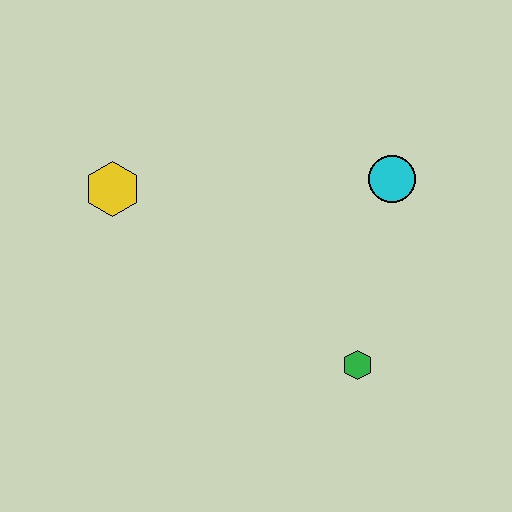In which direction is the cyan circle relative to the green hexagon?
The cyan circle is above the green hexagon.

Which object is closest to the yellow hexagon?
The cyan circle is closest to the yellow hexagon.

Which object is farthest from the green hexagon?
The yellow hexagon is farthest from the green hexagon.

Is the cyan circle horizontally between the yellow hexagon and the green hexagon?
No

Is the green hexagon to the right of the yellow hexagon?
Yes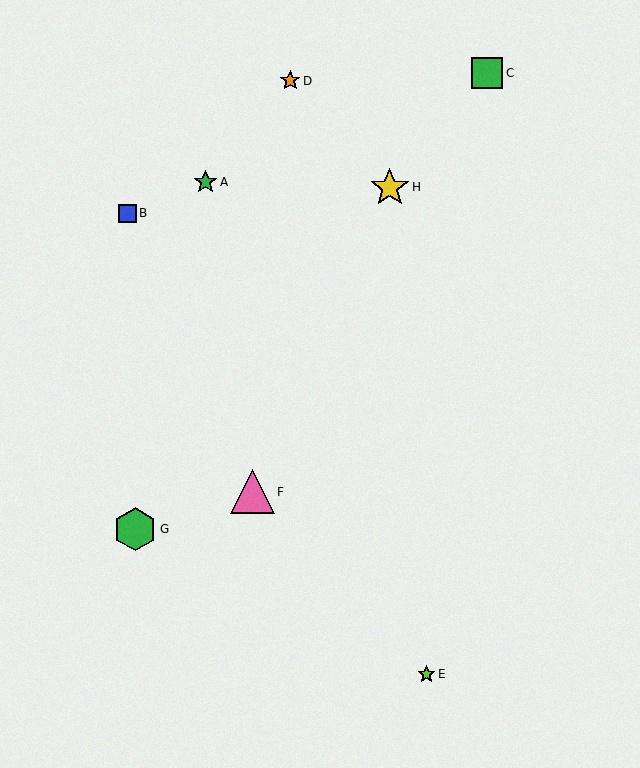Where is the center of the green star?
The center of the green star is at (206, 182).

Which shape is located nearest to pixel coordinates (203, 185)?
The green star (labeled A) at (206, 182) is nearest to that location.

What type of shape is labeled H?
Shape H is a yellow star.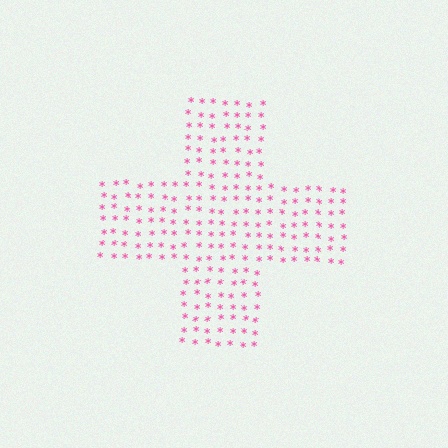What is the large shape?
The large shape is a cross.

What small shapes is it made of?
It is made of small asterisks.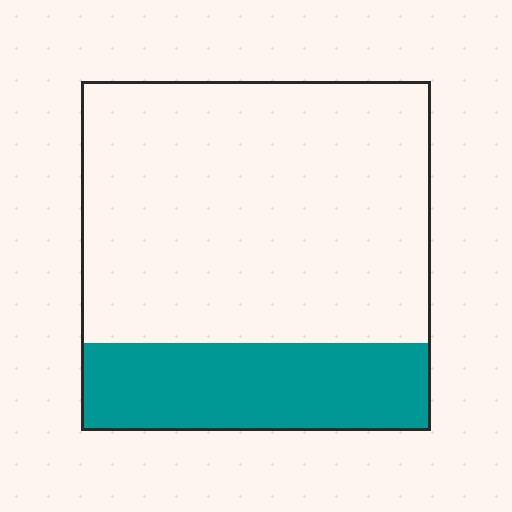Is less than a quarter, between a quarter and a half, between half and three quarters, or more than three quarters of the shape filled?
Between a quarter and a half.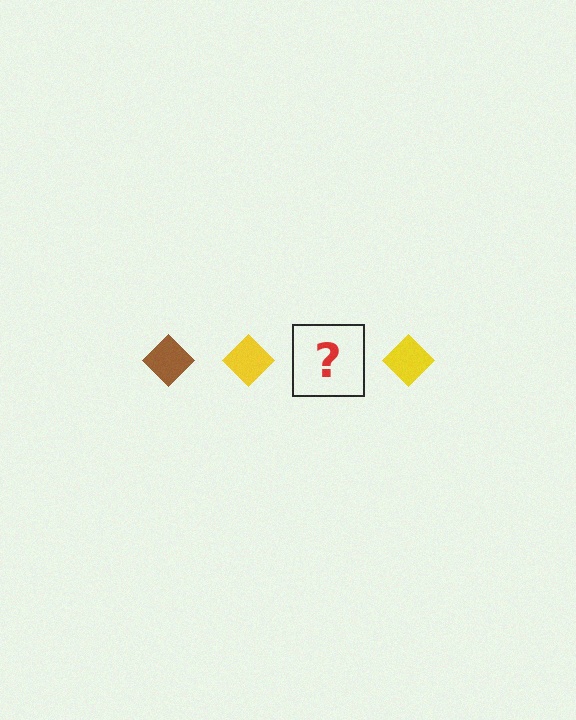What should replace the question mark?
The question mark should be replaced with a brown diamond.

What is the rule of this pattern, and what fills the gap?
The rule is that the pattern cycles through brown, yellow diamonds. The gap should be filled with a brown diamond.